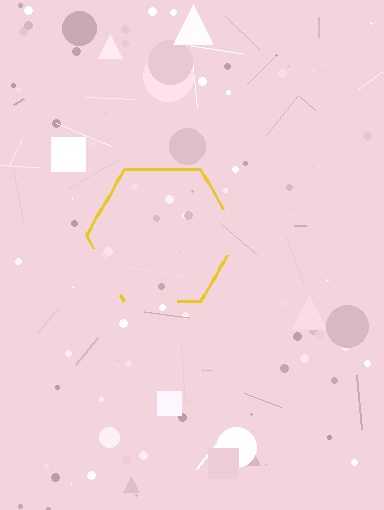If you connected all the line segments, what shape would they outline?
They would outline a hexagon.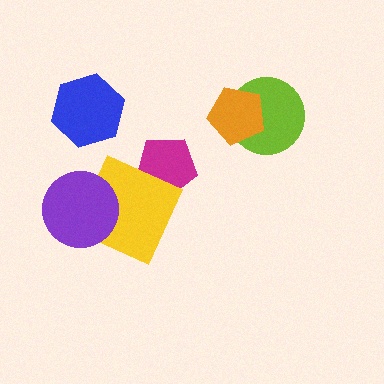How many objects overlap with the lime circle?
1 object overlaps with the lime circle.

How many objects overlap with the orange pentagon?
1 object overlaps with the orange pentagon.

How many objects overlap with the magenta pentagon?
1 object overlaps with the magenta pentagon.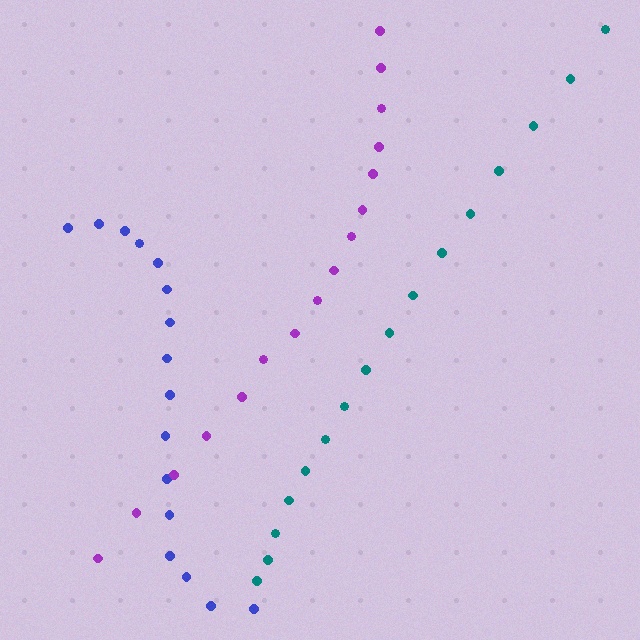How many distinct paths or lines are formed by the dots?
There are 3 distinct paths.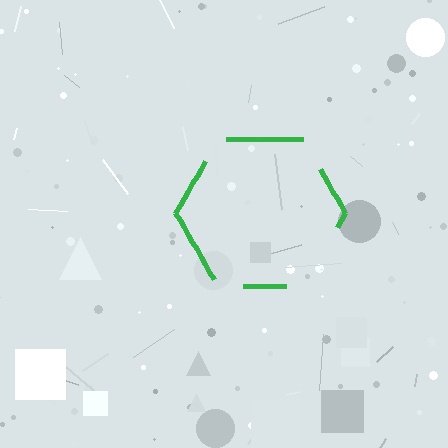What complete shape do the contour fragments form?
The contour fragments form a hexagon.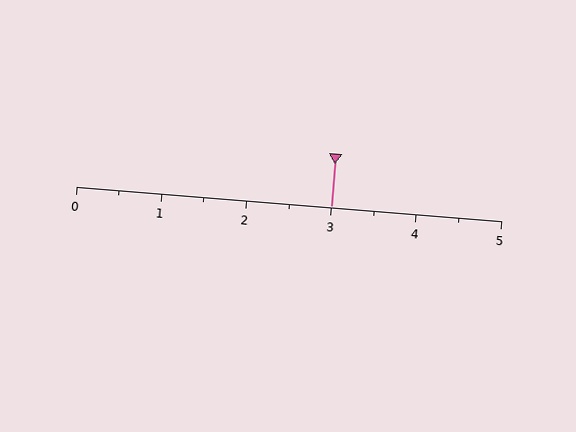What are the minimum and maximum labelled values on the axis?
The axis runs from 0 to 5.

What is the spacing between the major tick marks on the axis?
The major ticks are spaced 1 apart.